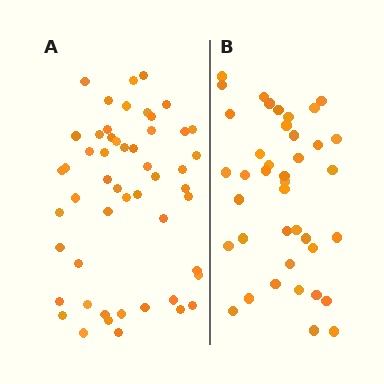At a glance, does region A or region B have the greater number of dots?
Region A (the left region) has more dots.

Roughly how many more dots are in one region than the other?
Region A has roughly 12 or so more dots than region B.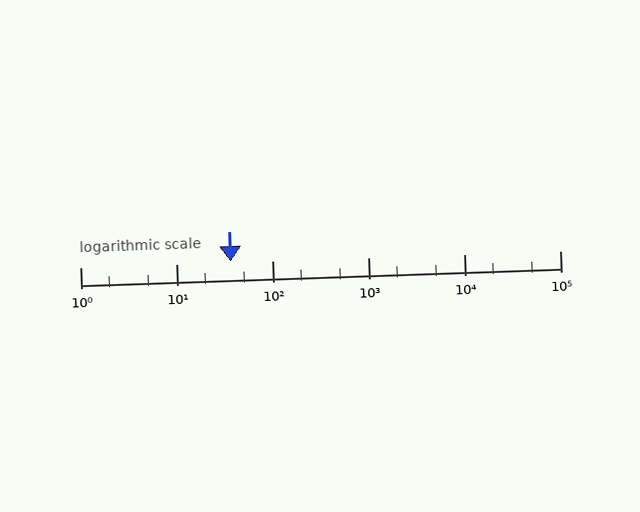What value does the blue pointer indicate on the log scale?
The pointer indicates approximately 37.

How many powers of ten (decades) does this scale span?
The scale spans 5 decades, from 1 to 100000.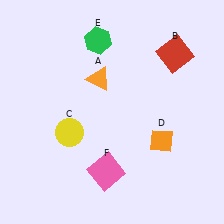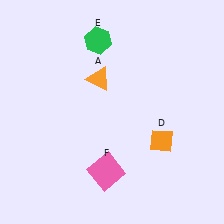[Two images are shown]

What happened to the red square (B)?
The red square (B) was removed in Image 2. It was in the top-right area of Image 1.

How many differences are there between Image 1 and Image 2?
There are 2 differences between the two images.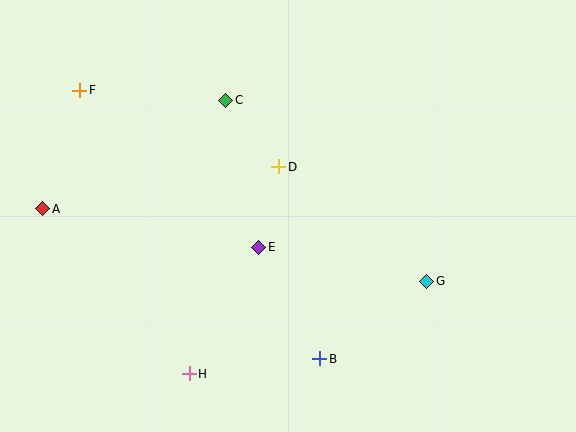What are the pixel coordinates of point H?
Point H is at (189, 374).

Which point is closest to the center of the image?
Point E at (259, 247) is closest to the center.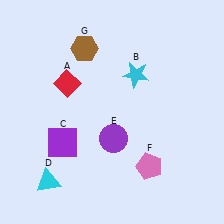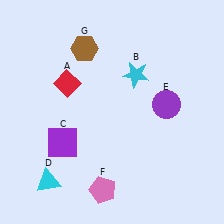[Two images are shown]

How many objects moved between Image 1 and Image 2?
2 objects moved between the two images.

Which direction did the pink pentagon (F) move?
The pink pentagon (F) moved left.